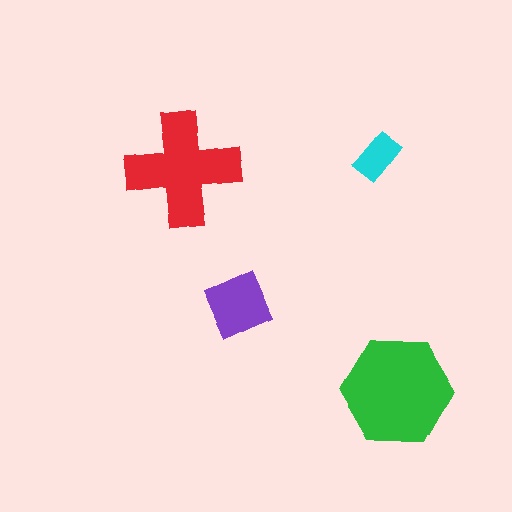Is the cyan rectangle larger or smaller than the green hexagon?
Smaller.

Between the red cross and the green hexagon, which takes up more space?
The green hexagon.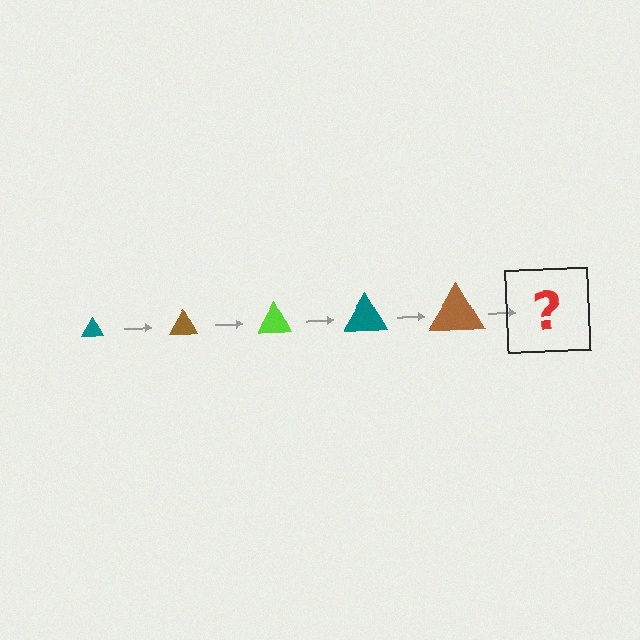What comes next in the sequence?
The next element should be a lime triangle, larger than the previous one.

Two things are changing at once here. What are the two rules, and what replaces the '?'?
The two rules are that the triangle grows larger each step and the color cycles through teal, brown, and lime. The '?' should be a lime triangle, larger than the previous one.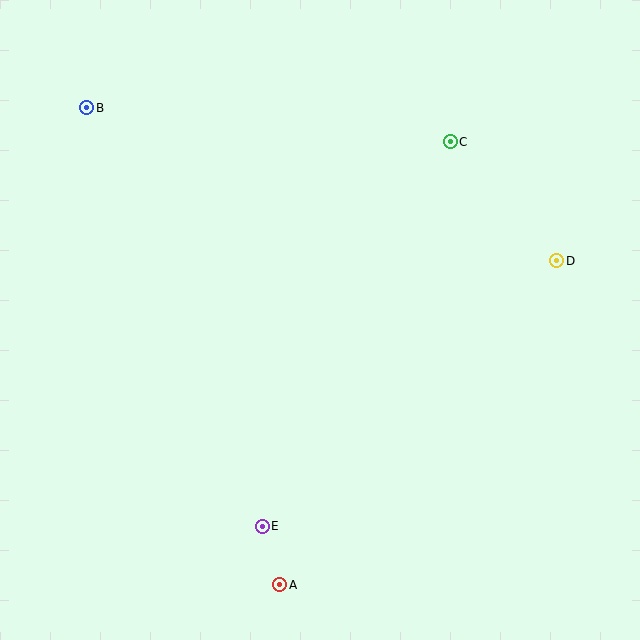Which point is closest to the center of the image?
Point E at (262, 526) is closest to the center.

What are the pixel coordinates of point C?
Point C is at (450, 142).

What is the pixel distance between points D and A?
The distance between D and A is 426 pixels.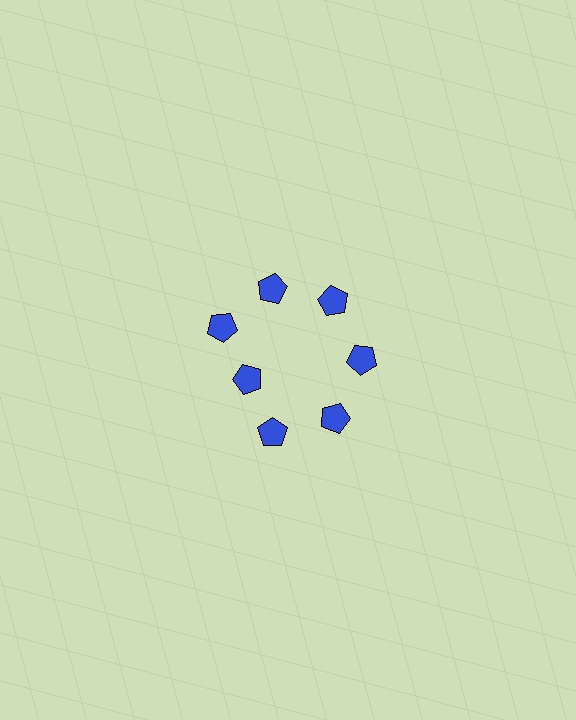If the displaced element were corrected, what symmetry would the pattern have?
It would have 7-fold rotational symmetry — the pattern would map onto itself every 51 degrees.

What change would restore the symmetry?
The symmetry would be restored by moving it outward, back onto the ring so that all 7 pentagons sit at equal angles and equal distance from the center.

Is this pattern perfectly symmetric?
No. The 7 blue pentagons are arranged in a ring, but one element near the 8 o'clock position is pulled inward toward the center, breaking the 7-fold rotational symmetry.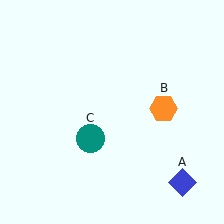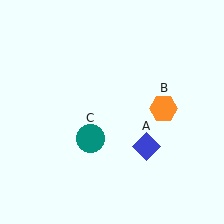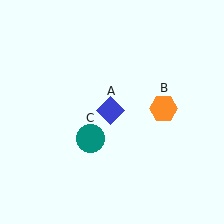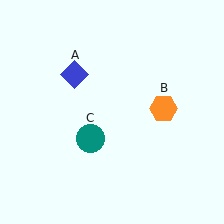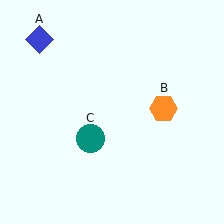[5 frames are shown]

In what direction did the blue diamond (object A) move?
The blue diamond (object A) moved up and to the left.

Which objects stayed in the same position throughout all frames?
Orange hexagon (object B) and teal circle (object C) remained stationary.